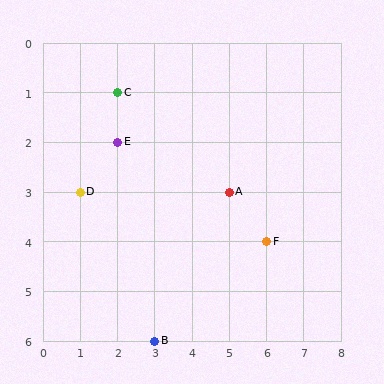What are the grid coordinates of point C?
Point C is at grid coordinates (2, 1).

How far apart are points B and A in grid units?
Points B and A are 2 columns and 3 rows apart (about 3.6 grid units diagonally).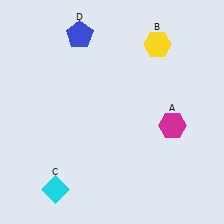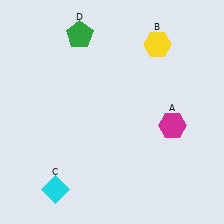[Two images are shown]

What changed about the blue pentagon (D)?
In Image 1, D is blue. In Image 2, it changed to green.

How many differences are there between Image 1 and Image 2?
There is 1 difference between the two images.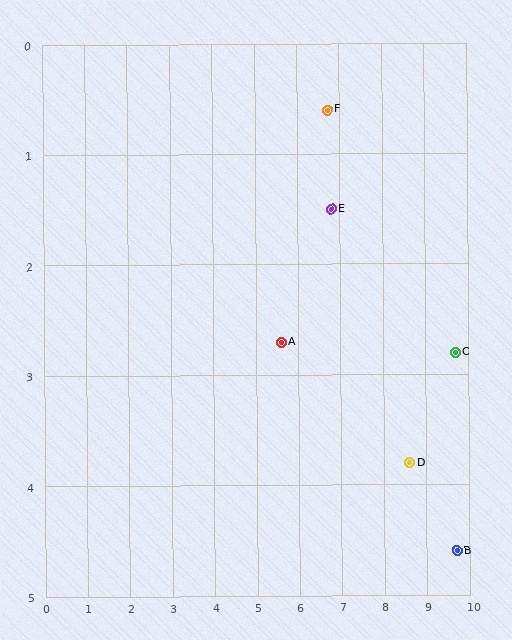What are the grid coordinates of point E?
Point E is at approximately (6.8, 1.5).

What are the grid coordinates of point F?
Point F is at approximately (6.7, 0.6).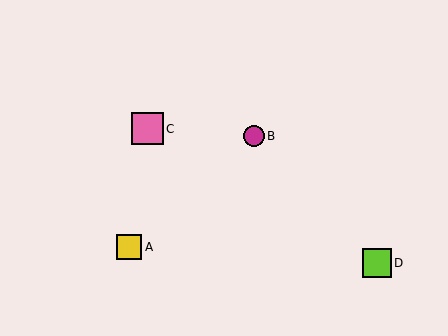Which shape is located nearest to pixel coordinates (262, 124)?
The magenta circle (labeled B) at (254, 136) is nearest to that location.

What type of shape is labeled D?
Shape D is a lime square.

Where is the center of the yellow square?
The center of the yellow square is at (129, 247).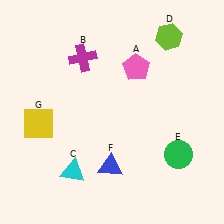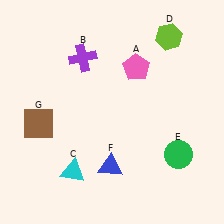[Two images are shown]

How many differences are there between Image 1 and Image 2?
There are 2 differences between the two images.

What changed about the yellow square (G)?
In Image 1, G is yellow. In Image 2, it changed to brown.